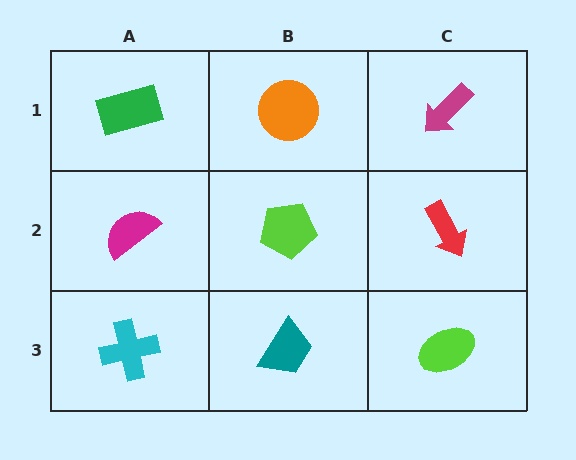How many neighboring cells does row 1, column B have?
3.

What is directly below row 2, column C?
A lime ellipse.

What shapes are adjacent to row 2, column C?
A magenta arrow (row 1, column C), a lime ellipse (row 3, column C), a lime pentagon (row 2, column B).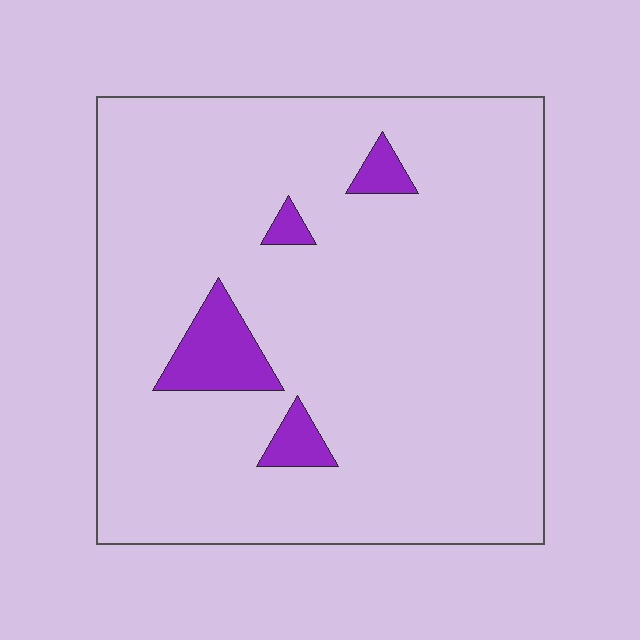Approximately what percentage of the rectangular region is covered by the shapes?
Approximately 5%.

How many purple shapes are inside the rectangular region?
4.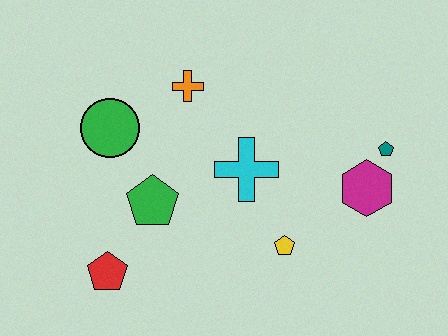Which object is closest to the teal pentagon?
The magenta hexagon is closest to the teal pentagon.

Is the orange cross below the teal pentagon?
No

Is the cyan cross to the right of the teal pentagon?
No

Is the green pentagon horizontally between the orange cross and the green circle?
Yes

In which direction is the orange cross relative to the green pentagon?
The orange cross is above the green pentagon.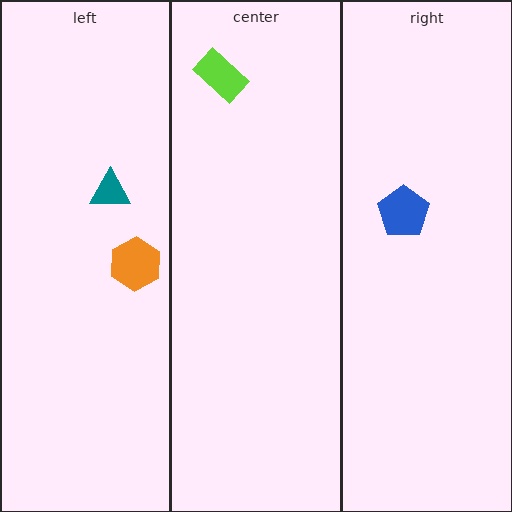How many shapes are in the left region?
2.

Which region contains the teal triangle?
The left region.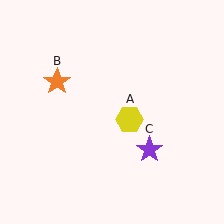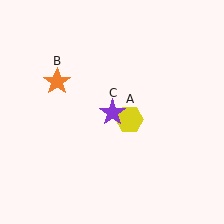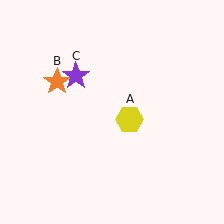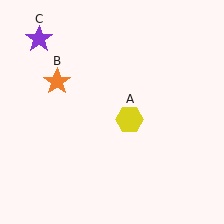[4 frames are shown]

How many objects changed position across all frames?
1 object changed position: purple star (object C).